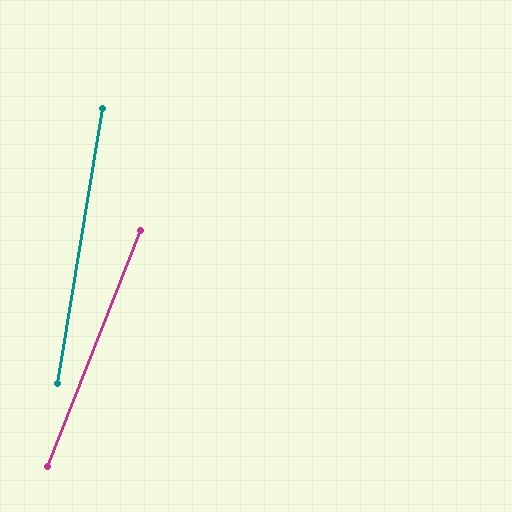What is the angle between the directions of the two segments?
Approximately 12 degrees.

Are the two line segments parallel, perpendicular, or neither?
Neither parallel nor perpendicular — they differ by about 12°.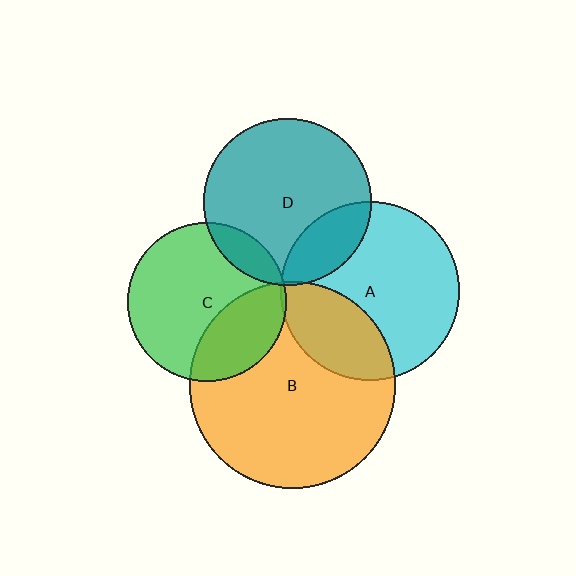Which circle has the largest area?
Circle B (orange).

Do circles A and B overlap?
Yes.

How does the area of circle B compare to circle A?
Approximately 1.3 times.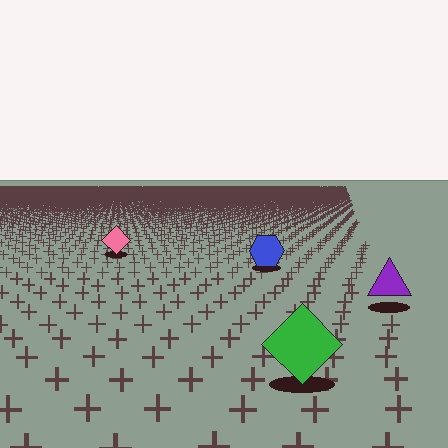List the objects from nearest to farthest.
From nearest to farthest: the green diamond, the purple triangle, the blue hexagon, the pink diamond.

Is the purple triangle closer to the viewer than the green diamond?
No. The green diamond is closer — you can tell from the texture gradient: the ground texture is coarser near it.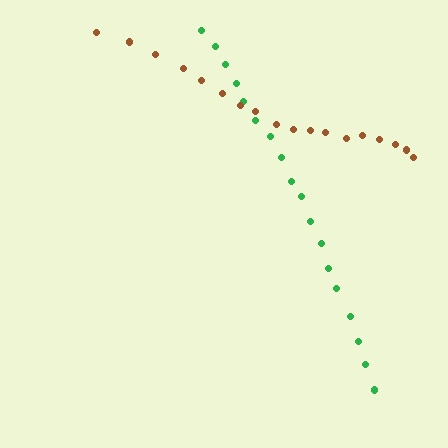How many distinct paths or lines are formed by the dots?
There are 2 distinct paths.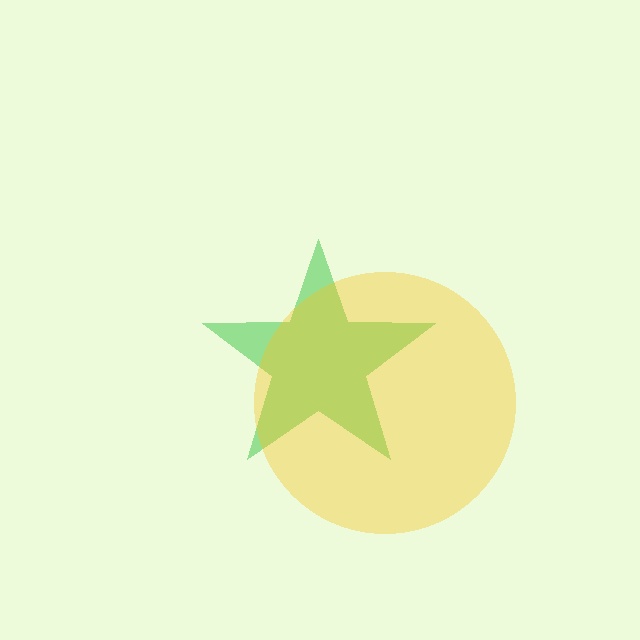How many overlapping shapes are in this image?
There are 2 overlapping shapes in the image.